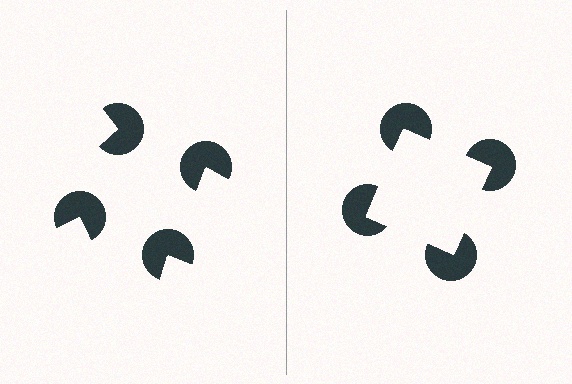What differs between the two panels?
The pac-man discs are positioned identically on both sides; only the wedge orientations differ. On the right they align to a square; on the left they are misaligned.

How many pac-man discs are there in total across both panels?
8 — 4 on each side.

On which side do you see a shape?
An illusory square appears on the right side. On the left side the wedge cuts are rotated, so no coherent shape forms.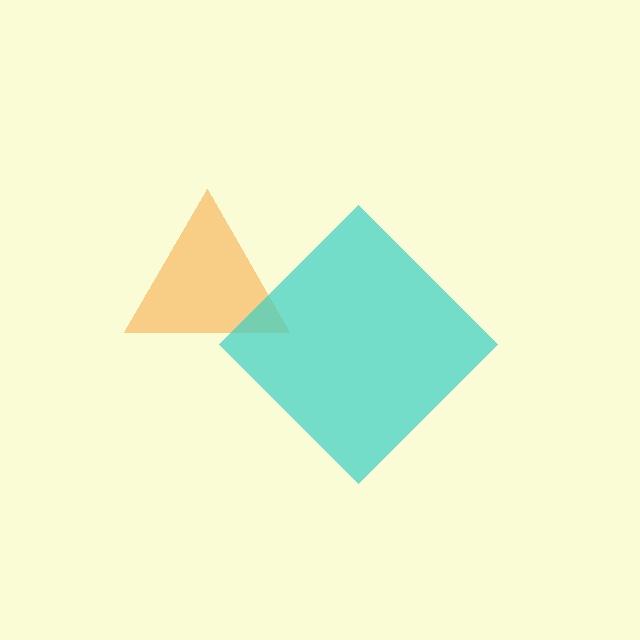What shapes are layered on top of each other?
The layered shapes are: an orange triangle, a cyan diamond.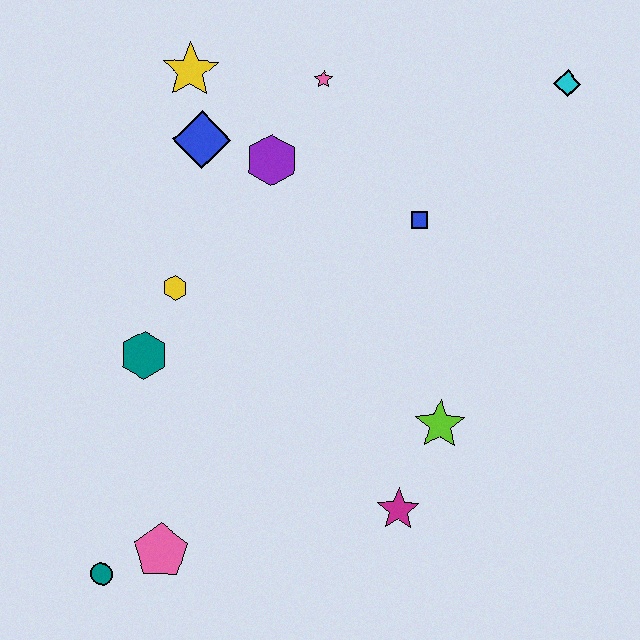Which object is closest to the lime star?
The magenta star is closest to the lime star.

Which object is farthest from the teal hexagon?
The cyan diamond is farthest from the teal hexagon.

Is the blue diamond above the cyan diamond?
No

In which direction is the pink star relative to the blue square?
The pink star is above the blue square.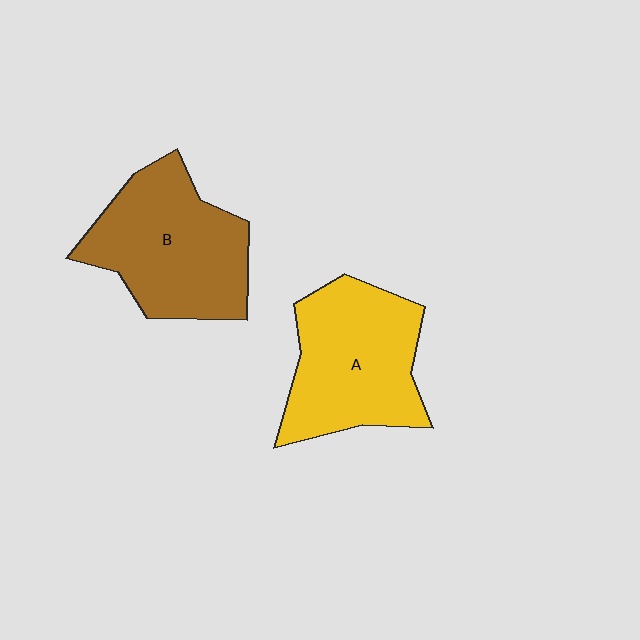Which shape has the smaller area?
Shape A (yellow).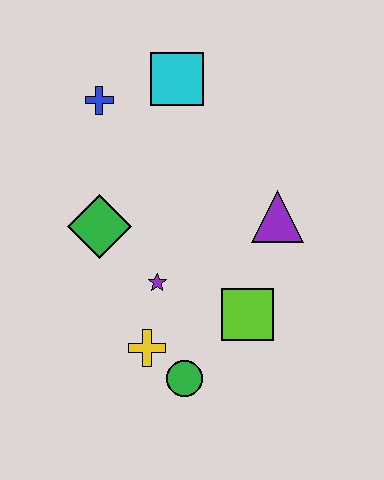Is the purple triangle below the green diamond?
No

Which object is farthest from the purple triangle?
The blue cross is farthest from the purple triangle.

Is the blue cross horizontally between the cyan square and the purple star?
No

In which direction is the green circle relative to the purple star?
The green circle is below the purple star.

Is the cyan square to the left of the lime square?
Yes